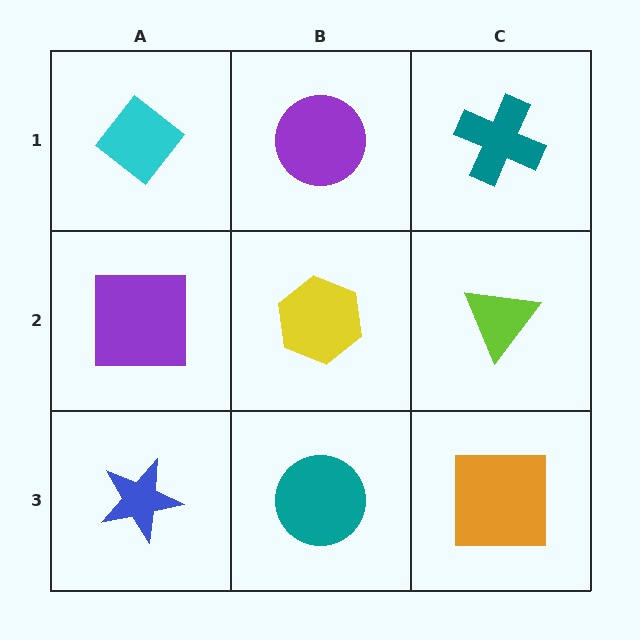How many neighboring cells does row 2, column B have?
4.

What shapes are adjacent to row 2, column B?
A purple circle (row 1, column B), a teal circle (row 3, column B), a purple square (row 2, column A), a lime triangle (row 2, column C).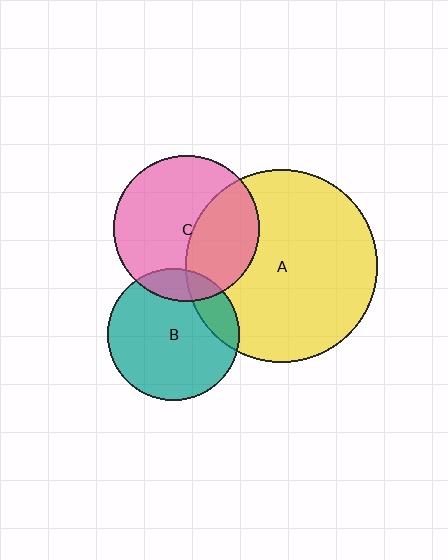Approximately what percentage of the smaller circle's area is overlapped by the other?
Approximately 15%.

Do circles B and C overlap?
Yes.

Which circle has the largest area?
Circle A (yellow).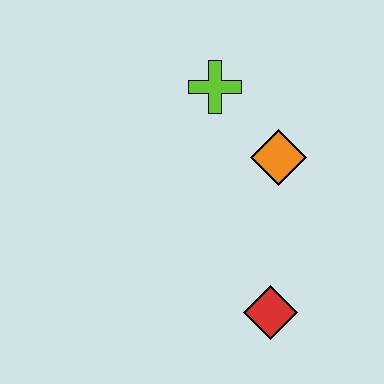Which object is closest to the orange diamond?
The lime cross is closest to the orange diamond.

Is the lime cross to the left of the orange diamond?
Yes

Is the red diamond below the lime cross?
Yes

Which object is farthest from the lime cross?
The red diamond is farthest from the lime cross.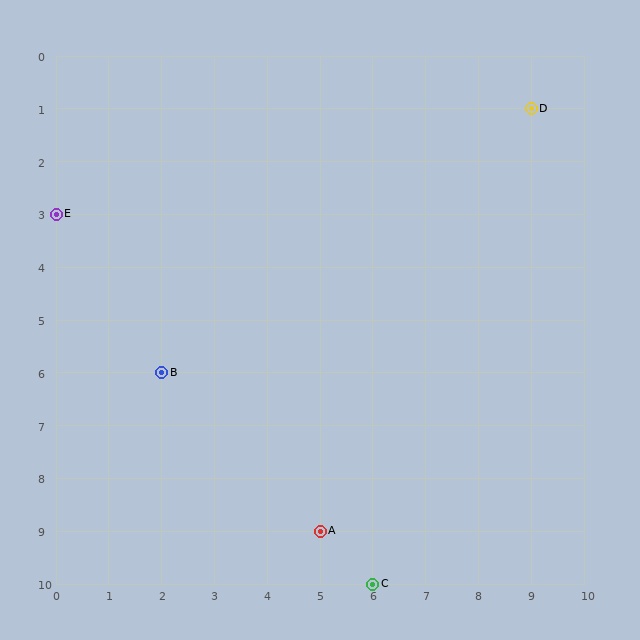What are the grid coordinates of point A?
Point A is at grid coordinates (5, 9).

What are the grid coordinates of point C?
Point C is at grid coordinates (6, 10).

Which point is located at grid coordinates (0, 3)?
Point E is at (0, 3).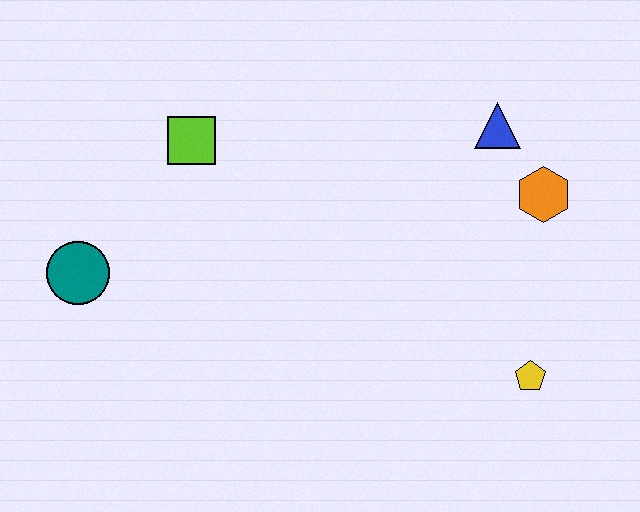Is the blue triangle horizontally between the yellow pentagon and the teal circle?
Yes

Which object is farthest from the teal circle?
The orange hexagon is farthest from the teal circle.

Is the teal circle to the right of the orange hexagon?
No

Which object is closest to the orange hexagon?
The blue triangle is closest to the orange hexagon.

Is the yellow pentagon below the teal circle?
Yes